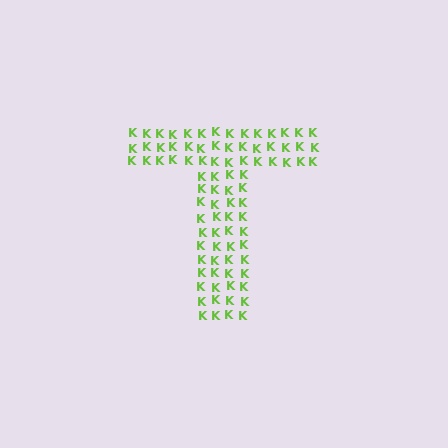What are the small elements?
The small elements are letter K's.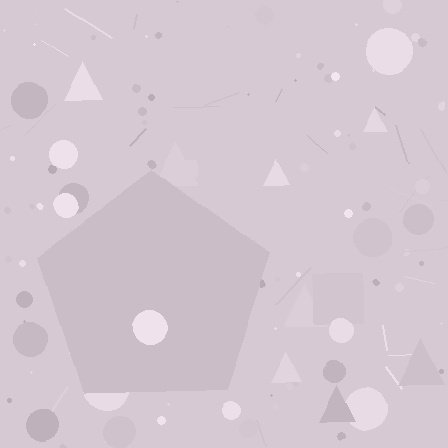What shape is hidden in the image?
A pentagon is hidden in the image.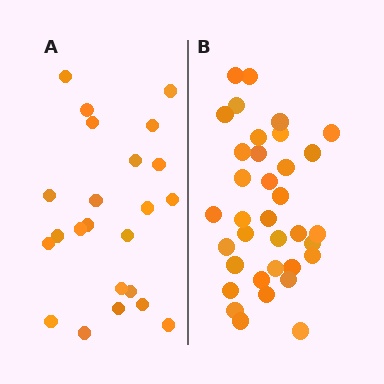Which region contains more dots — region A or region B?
Region B (the right region) has more dots.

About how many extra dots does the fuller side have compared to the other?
Region B has roughly 12 or so more dots than region A.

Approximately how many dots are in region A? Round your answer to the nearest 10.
About 20 dots. (The exact count is 23, which rounds to 20.)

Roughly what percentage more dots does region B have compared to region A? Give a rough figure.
About 50% more.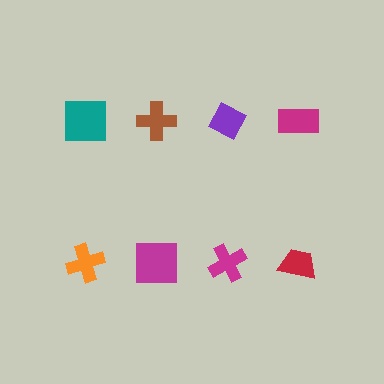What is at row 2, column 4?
A red trapezoid.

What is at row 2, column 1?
An orange cross.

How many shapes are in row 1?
4 shapes.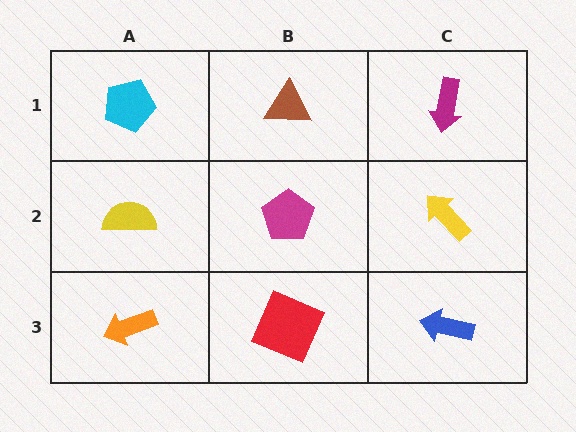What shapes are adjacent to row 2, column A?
A cyan pentagon (row 1, column A), an orange arrow (row 3, column A), a magenta pentagon (row 2, column B).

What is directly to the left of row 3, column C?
A red square.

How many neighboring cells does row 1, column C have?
2.